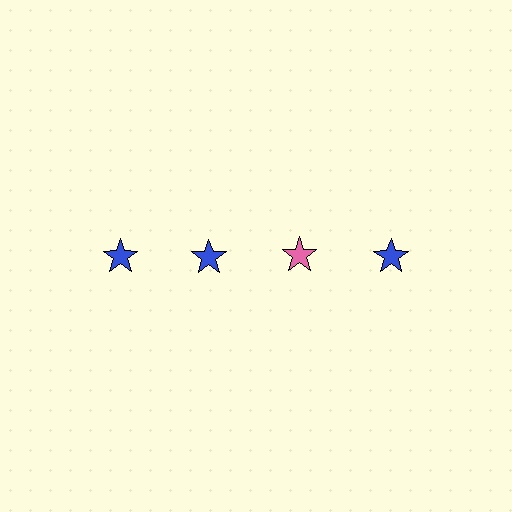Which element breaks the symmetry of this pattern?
The pink star in the top row, center column breaks the symmetry. All other shapes are blue stars.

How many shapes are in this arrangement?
There are 4 shapes arranged in a grid pattern.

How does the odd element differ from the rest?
It has a different color: pink instead of blue.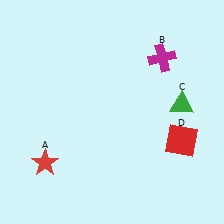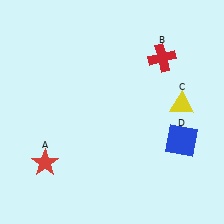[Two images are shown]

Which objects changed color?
B changed from magenta to red. C changed from green to yellow. D changed from red to blue.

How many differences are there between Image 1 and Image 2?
There are 3 differences between the two images.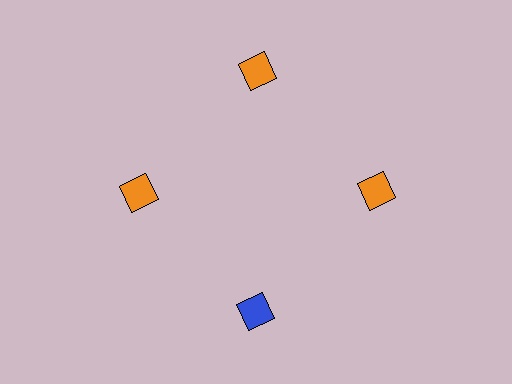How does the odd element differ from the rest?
It has a different color: blue instead of orange.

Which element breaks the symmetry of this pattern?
The blue diamond at roughly the 6 o'clock position breaks the symmetry. All other shapes are orange diamonds.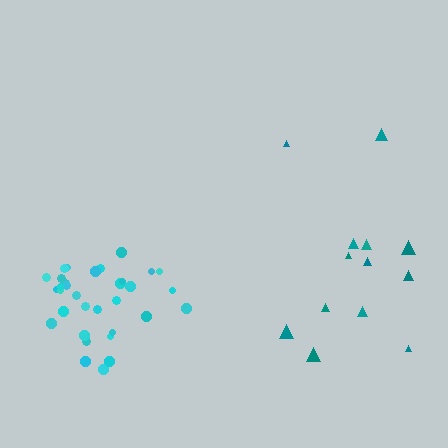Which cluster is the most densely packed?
Cyan.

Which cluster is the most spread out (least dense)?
Teal.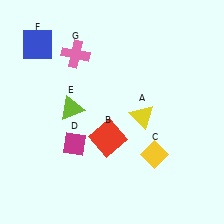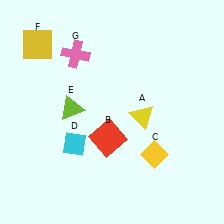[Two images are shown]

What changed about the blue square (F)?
In Image 1, F is blue. In Image 2, it changed to yellow.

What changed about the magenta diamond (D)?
In Image 1, D is magenta. In Image 2, it changed to cyan.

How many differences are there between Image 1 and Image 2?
There are 2 differences between the two images.